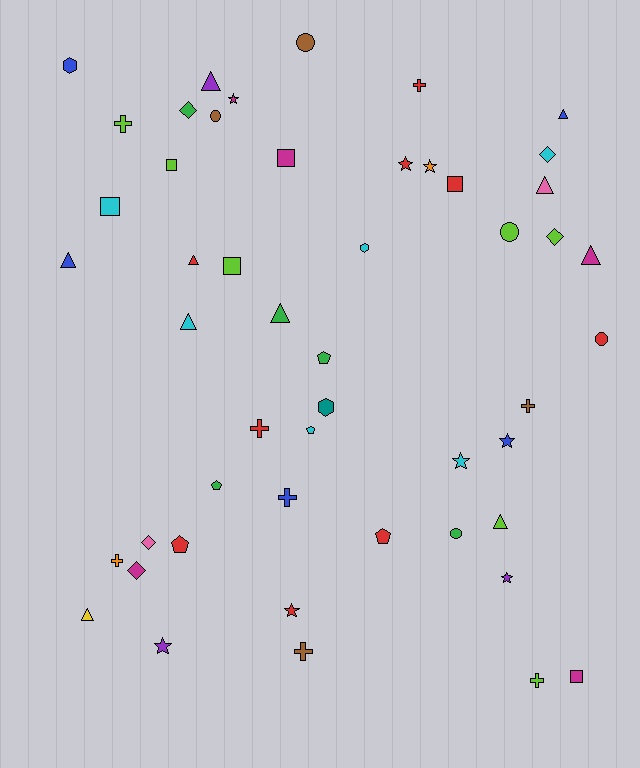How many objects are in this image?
There are 50 objects.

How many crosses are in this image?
There are 8 crosses.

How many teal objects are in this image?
There is 1 teal object.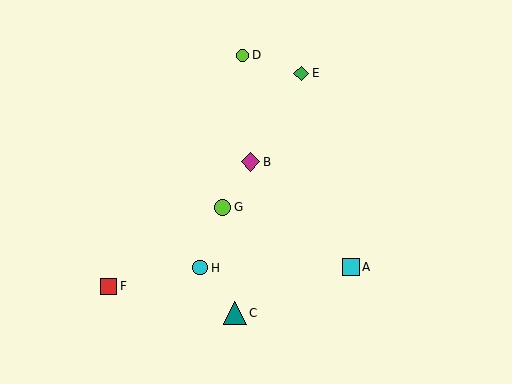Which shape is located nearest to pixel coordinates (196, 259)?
The cyan circle (labeled H) at (200, 268) is nearest to that location.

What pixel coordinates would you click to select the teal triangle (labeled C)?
Click at (235, 313) to select the teal triangle C.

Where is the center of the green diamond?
The center of the green diamond is at (301, 73).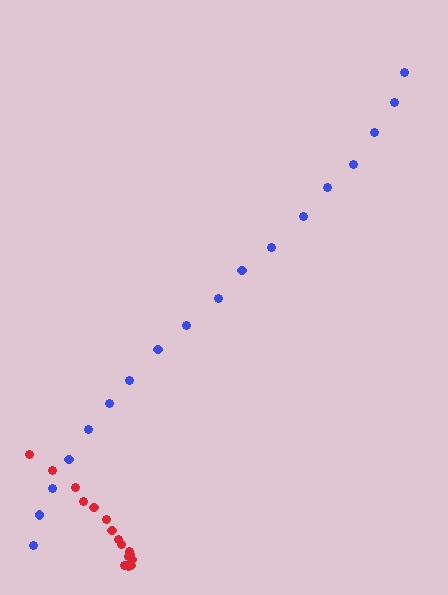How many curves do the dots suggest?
There are 2 distinct paths.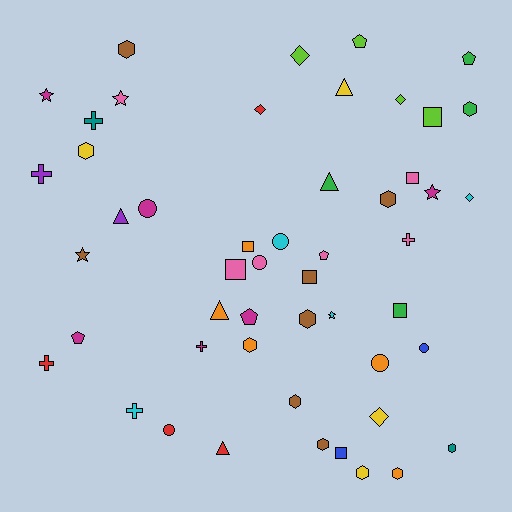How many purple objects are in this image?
There are 2 purple objects.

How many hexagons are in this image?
There are 11 hexagons.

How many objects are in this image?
There are 50 objects.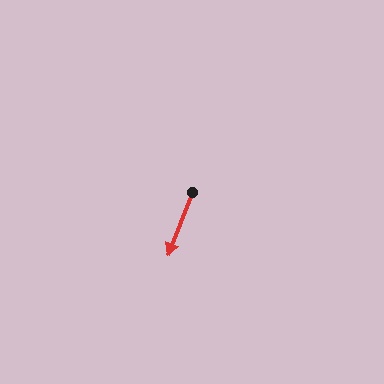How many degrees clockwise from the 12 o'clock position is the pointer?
Approximately 201 degrees.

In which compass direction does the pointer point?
South.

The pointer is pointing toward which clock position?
Roughly 7 o'clock.